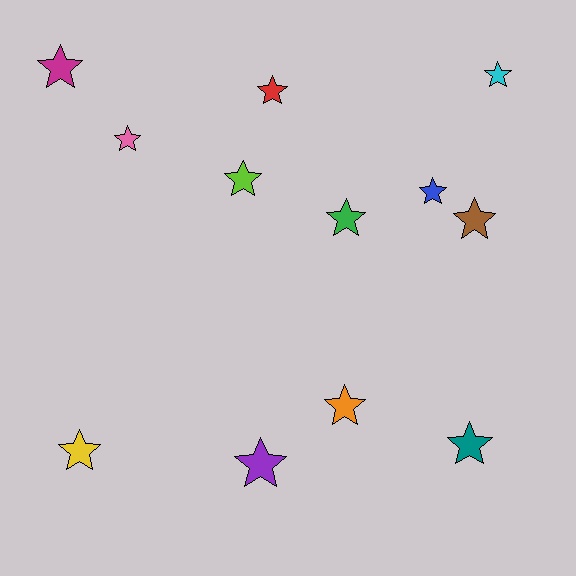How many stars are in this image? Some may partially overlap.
There are 12 stars.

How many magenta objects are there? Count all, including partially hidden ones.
There is 1 magenta object.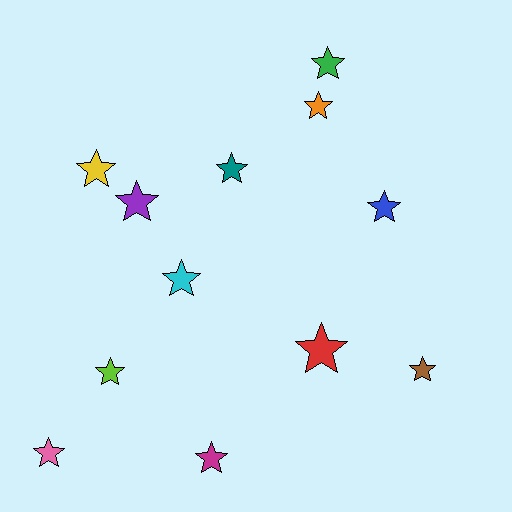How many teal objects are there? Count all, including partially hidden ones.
There is 1 teal object.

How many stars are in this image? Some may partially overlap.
There are 12 stars.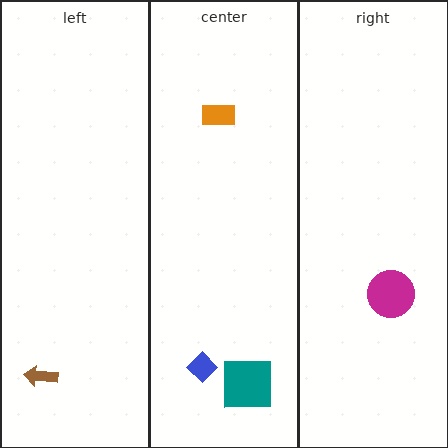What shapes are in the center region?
The teal square, the orange rectangle, the blue diamond.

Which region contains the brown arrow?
The left region.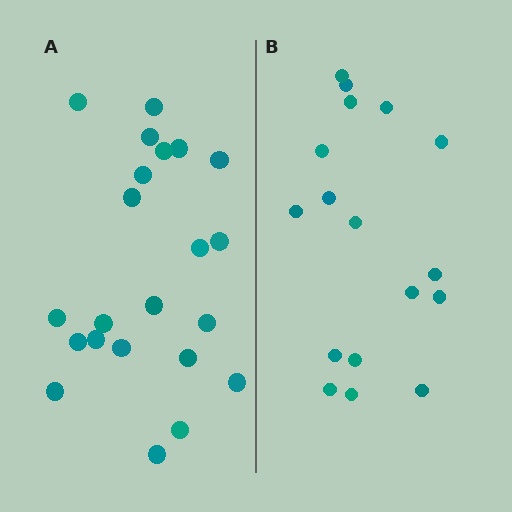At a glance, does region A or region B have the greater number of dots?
Region A (the left region) has more dots.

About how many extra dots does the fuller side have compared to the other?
Region A has about 5 more dots than region B.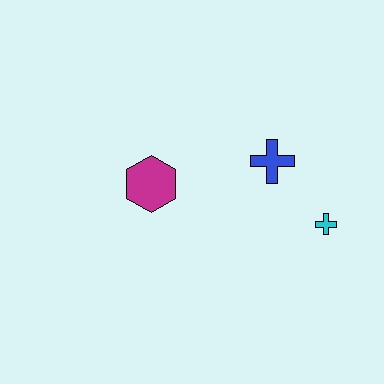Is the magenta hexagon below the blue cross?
Yes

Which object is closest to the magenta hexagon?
The blue cross is closest to the magenta hexagon.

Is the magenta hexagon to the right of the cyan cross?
No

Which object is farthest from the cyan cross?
The magenta hexagon is farthest from the cyan cross.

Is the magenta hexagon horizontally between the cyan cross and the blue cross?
No